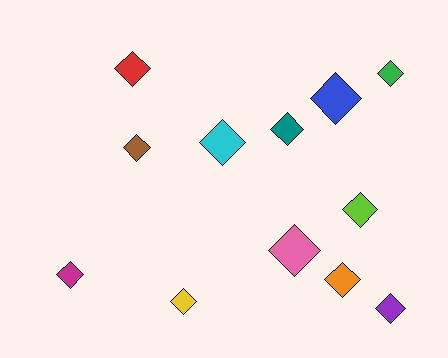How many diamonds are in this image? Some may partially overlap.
There are 12 diamonds.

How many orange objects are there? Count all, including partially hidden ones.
There is 1 orange object.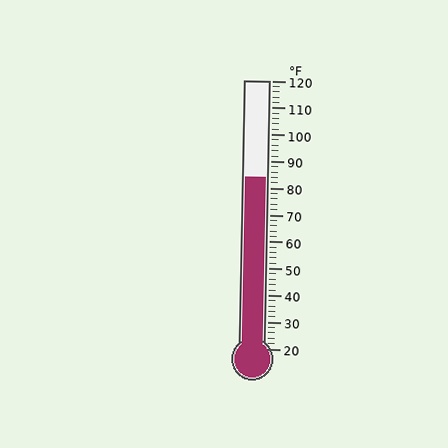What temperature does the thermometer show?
The thermometer shows approximately 84°F.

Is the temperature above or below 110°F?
The temperature is below 110°F.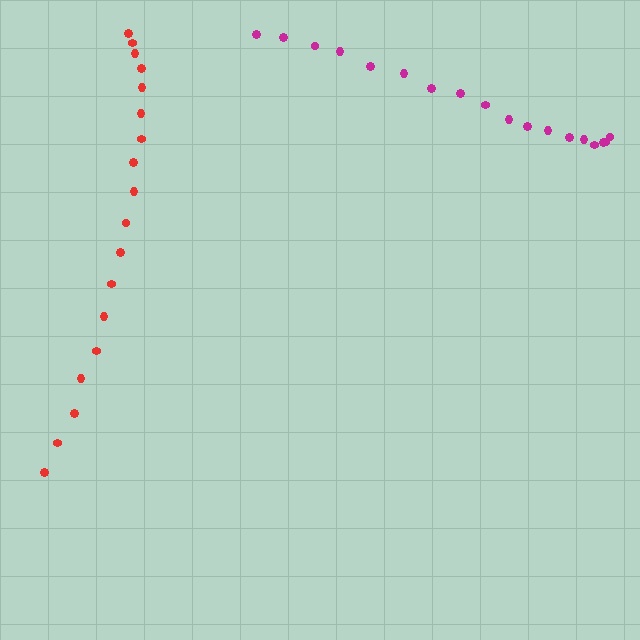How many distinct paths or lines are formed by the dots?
There are 2 distinct paths.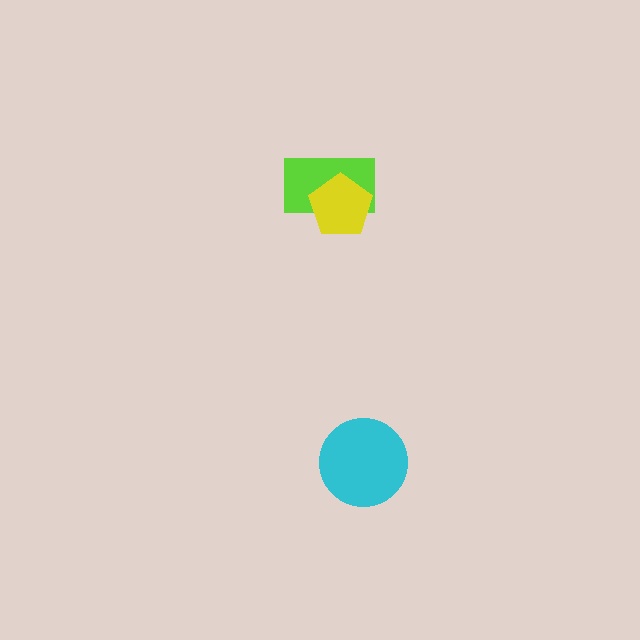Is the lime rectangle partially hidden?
Yes, it is partially covered by another shape.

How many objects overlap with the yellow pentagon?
1 object overlaps with the yellow pentagon.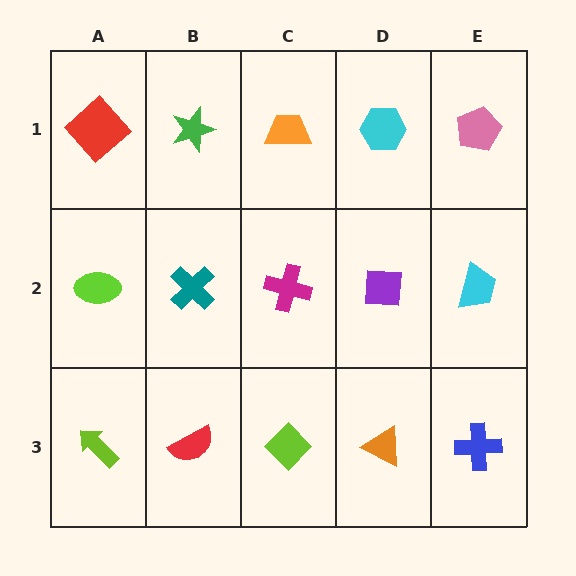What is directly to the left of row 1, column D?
An orange trapezoid.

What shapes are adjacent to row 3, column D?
A purple square (row 2, column D), a lime diamond (row 3, column C), a blue cross (row 3, column E).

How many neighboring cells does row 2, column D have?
4.